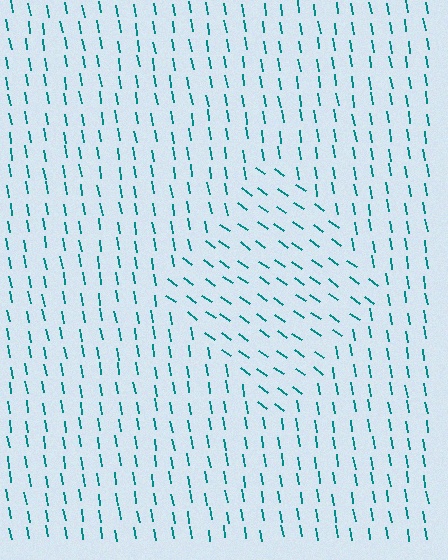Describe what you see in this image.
The image is filled with small teal line segments. A diamond region in the image has lines oriented differently from the surrounding lines, creating a visible texture boundary.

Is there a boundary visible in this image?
Yes, there is a texture boundary formed by a change in line orientation.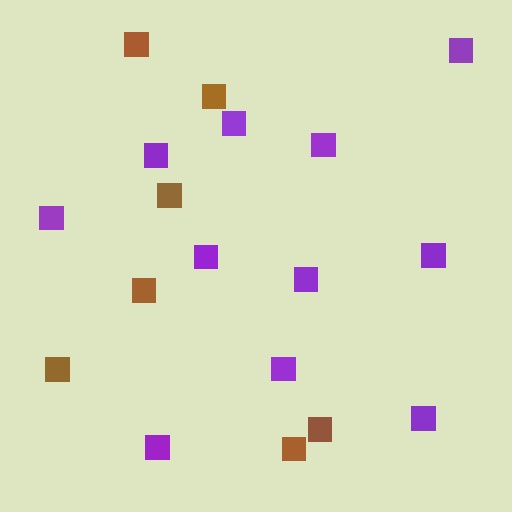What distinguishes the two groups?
There are 2 groups: one group of purple squares (11) and one group of brown squares (7).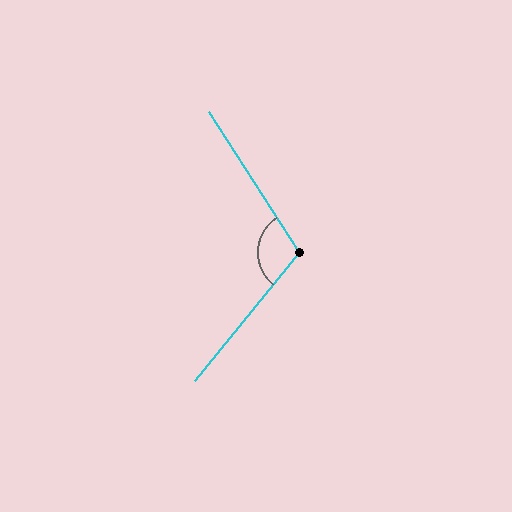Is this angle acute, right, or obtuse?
It is obtuse.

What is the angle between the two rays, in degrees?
Approximately 108 degrees.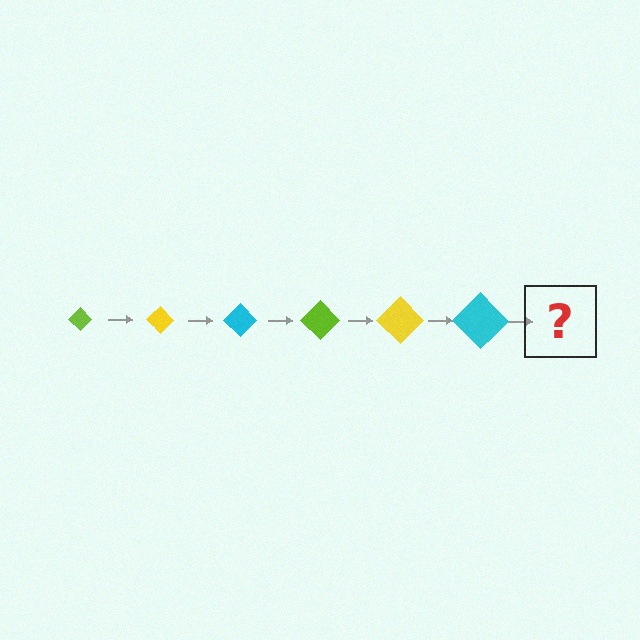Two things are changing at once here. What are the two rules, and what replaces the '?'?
The two rules are that the diamond grows larger each step and the color cycles through lime, yellow, and cyan. The '?' should be a lime diamond, larger than the previous one.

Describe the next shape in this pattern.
It should be a lime diamond, larger than the previous one.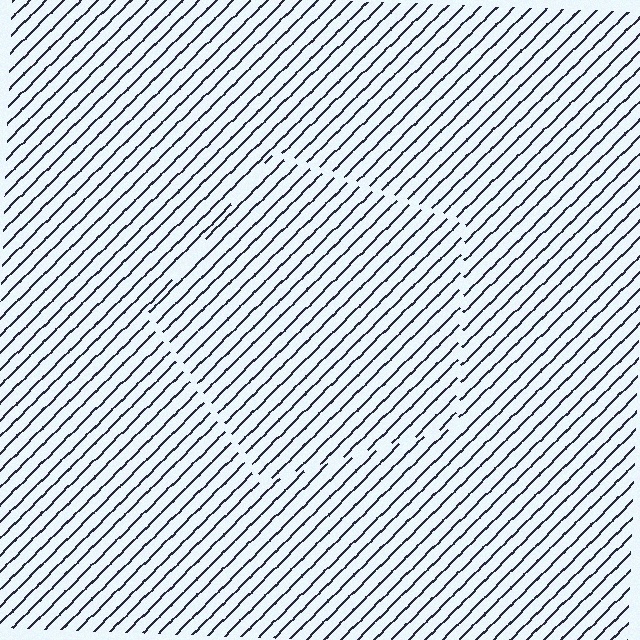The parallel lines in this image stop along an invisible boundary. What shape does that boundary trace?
An illusory pentagon. The interior of the shape contains the same grating, shifted by half a period — the contour is defined by the phase discontinuity where line-ends from the inner and outer gratings abut.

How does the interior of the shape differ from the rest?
The interior of the shape contains the same grating, shifted by half a period — the contour is defined by the phase discontinuity where line-ends from the inner and outer gratings abut.